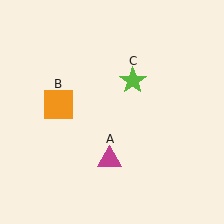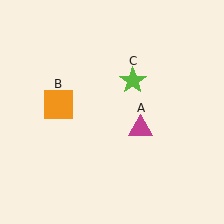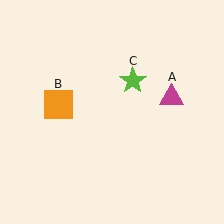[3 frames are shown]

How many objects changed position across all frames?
1 object changed position: magenta triangle (object A).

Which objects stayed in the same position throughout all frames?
Orange square (object B) and lime star (object C) remained stationary.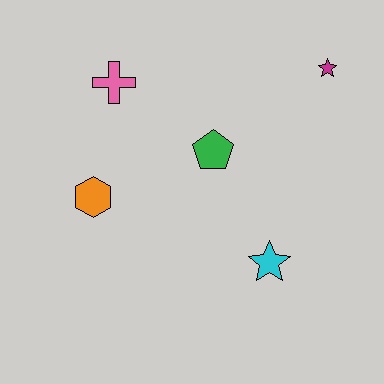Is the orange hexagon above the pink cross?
No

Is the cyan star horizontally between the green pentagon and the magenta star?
Yes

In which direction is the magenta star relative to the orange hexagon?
The magenta star is to the right of the orange hexagon.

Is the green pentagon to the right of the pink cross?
Yes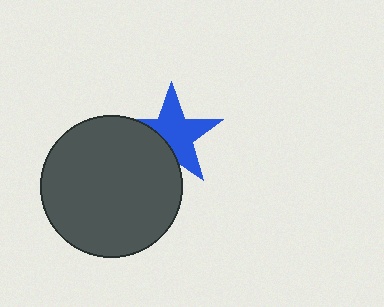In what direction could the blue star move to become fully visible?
The blue star could move toward the upper-right. That would shift it out from behind the dark gray circle entirely.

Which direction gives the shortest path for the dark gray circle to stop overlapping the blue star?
Moving toward the lower-left gives the shortest separation.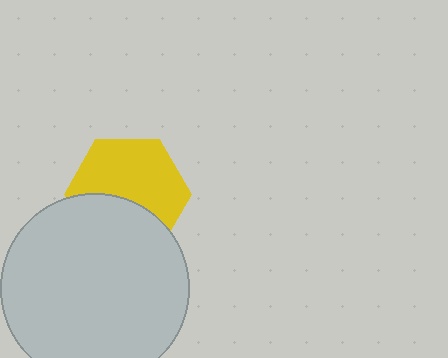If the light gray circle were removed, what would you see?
You would see the complete yellow hexagon.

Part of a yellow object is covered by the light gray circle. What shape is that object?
It is a hexagon.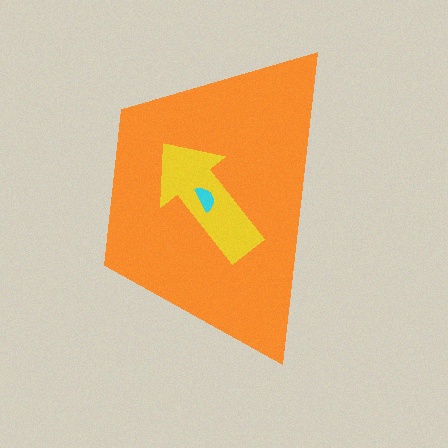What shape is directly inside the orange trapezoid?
The yellow arrow.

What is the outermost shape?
The orange trapezoid.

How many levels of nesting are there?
3.